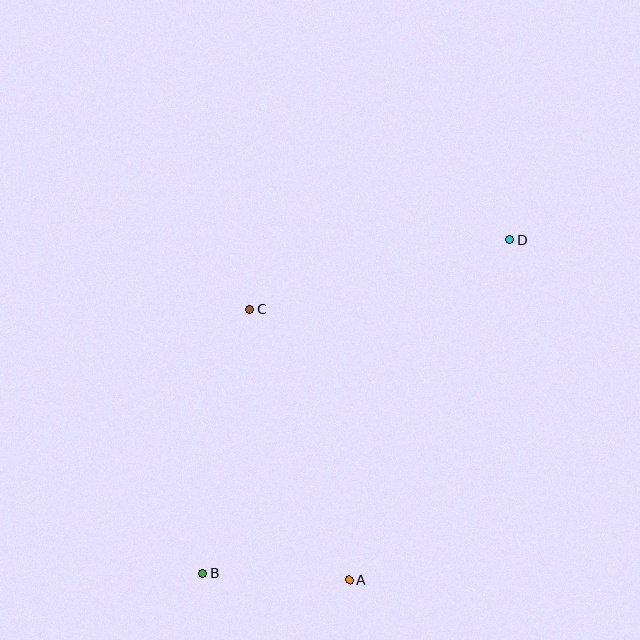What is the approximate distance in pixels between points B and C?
The distance between B and C is approximately 268 pixels.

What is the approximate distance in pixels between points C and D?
The distance between C and D is approximately 269 pixels.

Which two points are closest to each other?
Points A and B are closest to each other.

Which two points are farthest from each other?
Points B and D are farthest from each other.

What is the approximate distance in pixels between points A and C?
The distance between A and C is approximately 288 pixels.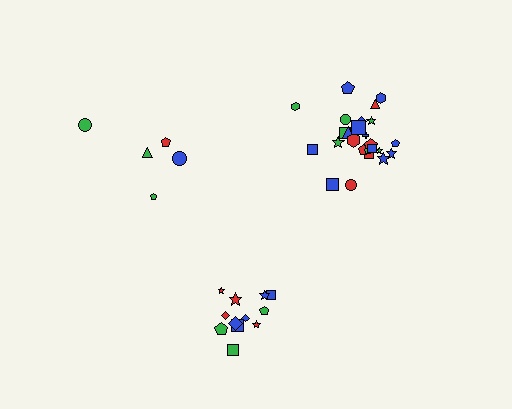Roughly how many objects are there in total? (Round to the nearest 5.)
Roughly 40 objects in total.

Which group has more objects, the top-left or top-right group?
The top-right group.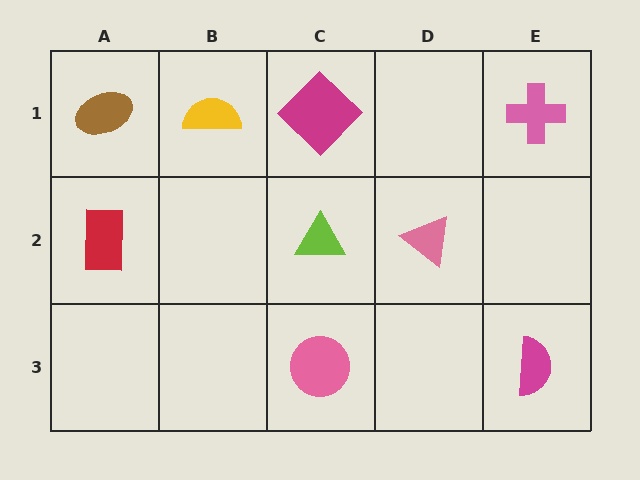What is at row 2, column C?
A lime triangle.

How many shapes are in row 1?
4 shapes.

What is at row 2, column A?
A red rectangle.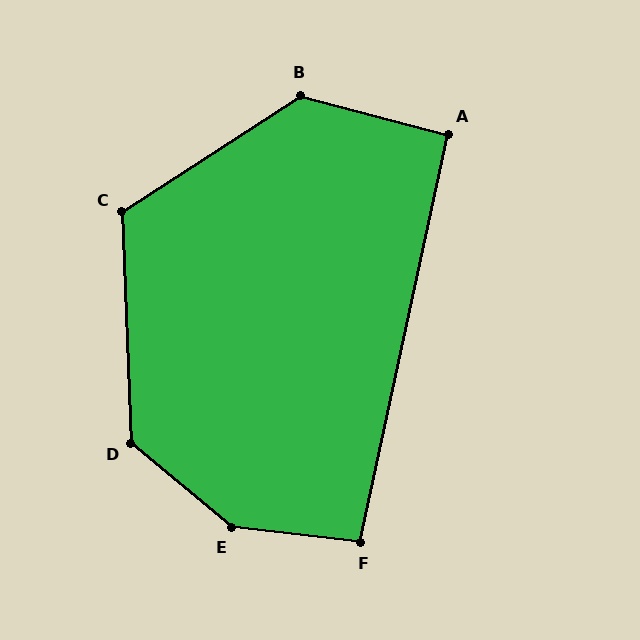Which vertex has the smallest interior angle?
A, at approximately 93 degrees.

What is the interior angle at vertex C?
Approximately 121 degrees (obtuse).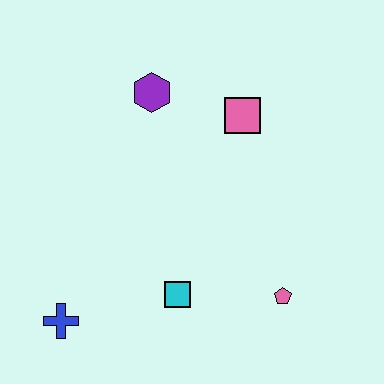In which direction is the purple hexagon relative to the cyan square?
The purple hexagon is above the cyan square.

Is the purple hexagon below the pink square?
No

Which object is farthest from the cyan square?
The purple hexagon is farthest from the cyan square.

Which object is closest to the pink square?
The purple hexagon is closest to the pink square.